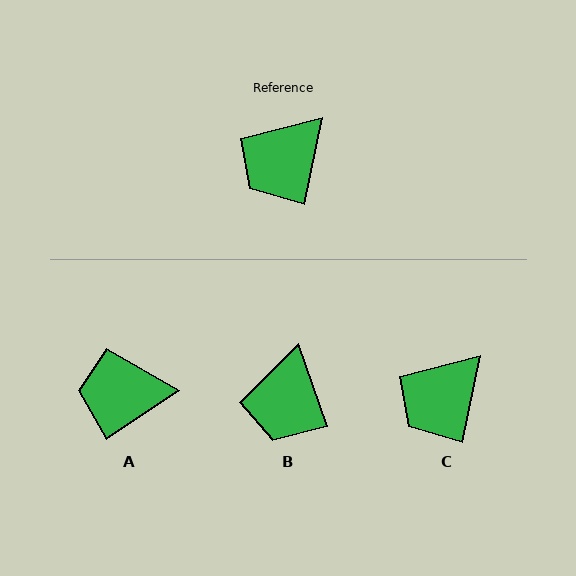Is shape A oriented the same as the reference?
No, it is off by about 44 degrees.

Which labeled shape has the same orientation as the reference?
C.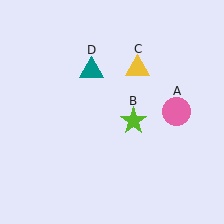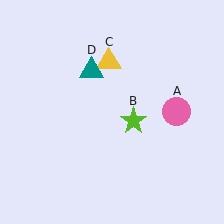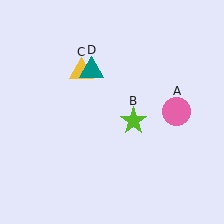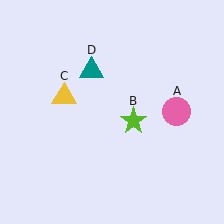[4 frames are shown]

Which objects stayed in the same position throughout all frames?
Pink circle (object A) and lime star (object B) and teal triangle (object D) remained stationary.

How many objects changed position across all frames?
1 object changed position: yellow triangle (object C).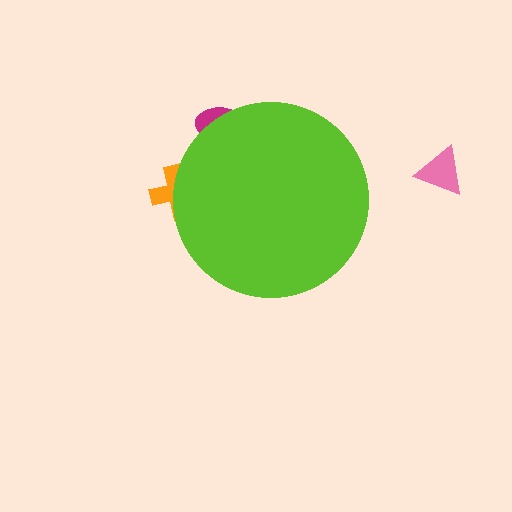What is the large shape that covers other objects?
A lime circle.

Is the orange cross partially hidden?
Yes, the orange cross is partially hidden behind the lime circle.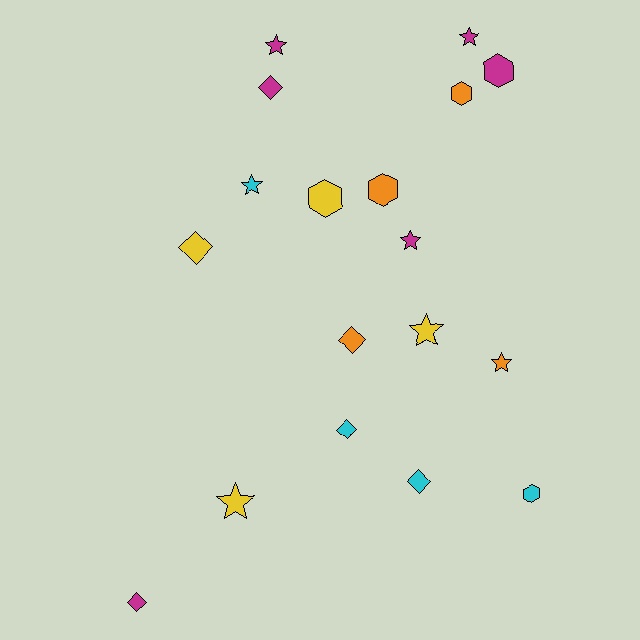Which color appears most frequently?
Magenta, with 6 objects.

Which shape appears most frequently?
Star, with 7 objects.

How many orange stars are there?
There is 1 orange star.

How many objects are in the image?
There are 18 objects.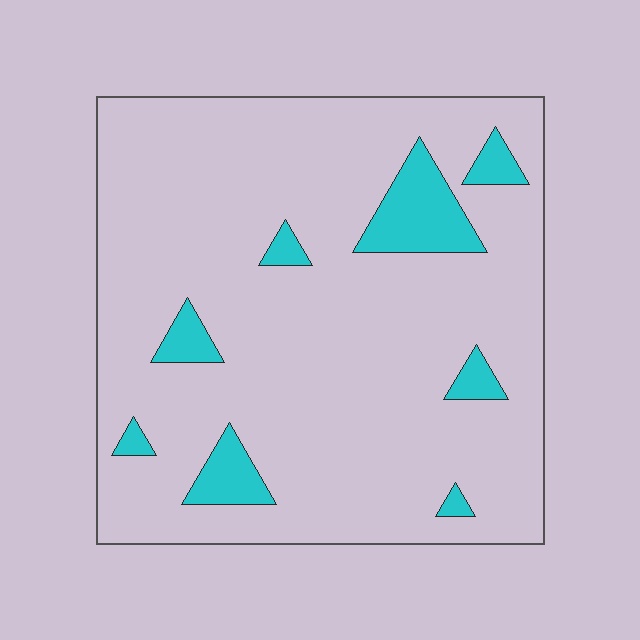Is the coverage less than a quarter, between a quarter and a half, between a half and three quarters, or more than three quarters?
Less than a quarter.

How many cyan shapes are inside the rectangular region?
8.